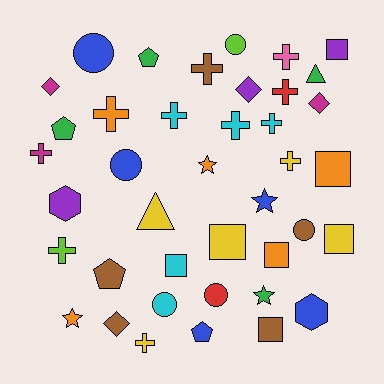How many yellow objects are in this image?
There are 5 yellow objects.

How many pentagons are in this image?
There are 4 pentagons.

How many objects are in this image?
There are 40 objects.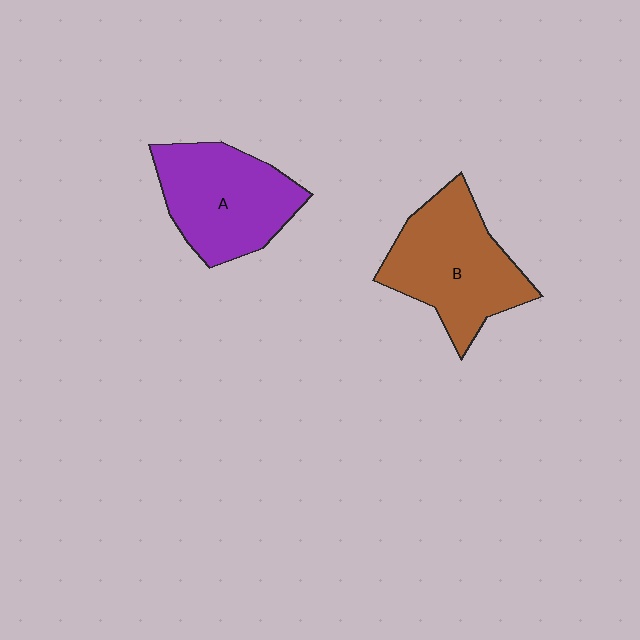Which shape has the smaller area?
Shape A (purple).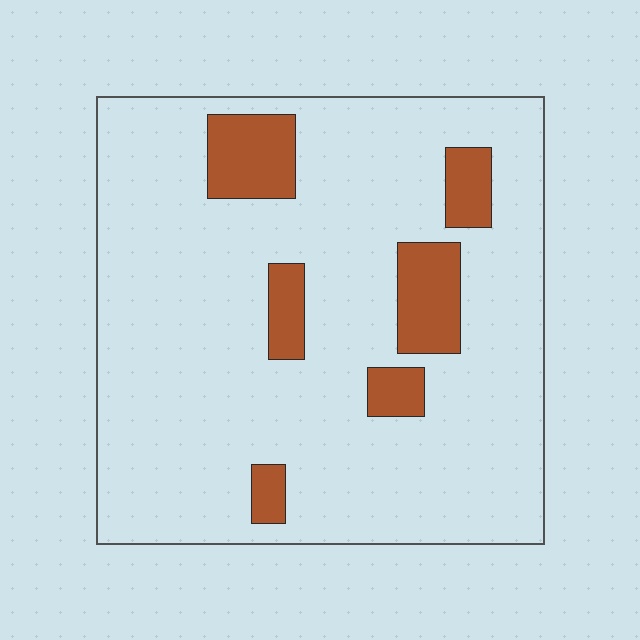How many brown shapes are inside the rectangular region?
6.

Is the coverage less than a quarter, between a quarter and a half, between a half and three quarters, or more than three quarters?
Less than a quarter.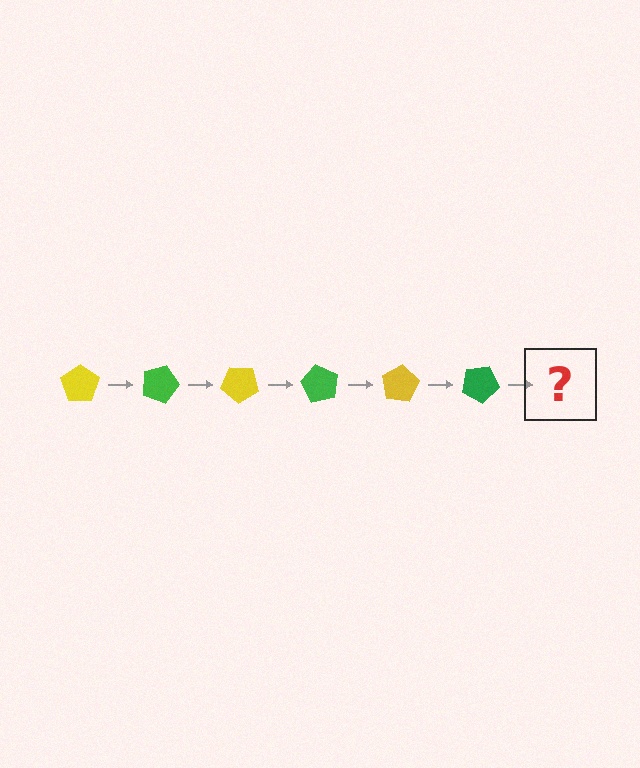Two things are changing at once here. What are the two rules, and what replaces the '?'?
The two rules are that it rotates 20 degrees each step and the color cycles through yellow and green. The '?' should be a yellow pentagon, rotated 120 degrees from the start.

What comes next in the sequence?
The next element should be a yellow pentagon, rotated 120 degrees from the start.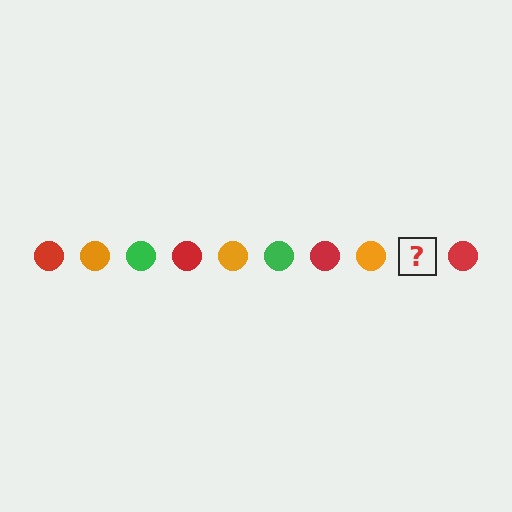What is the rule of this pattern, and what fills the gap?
The rule is that the pattern cycles through red, orange, green circles. The gap should be filled with a green circle.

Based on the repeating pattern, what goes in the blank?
The blank should be a green circle.